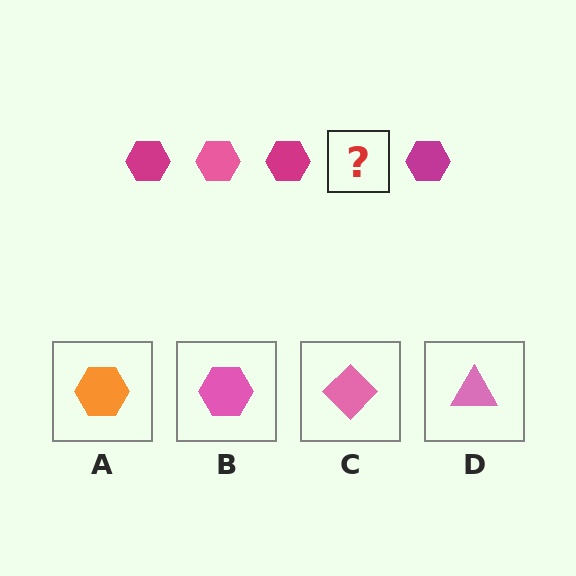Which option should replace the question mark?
Option B.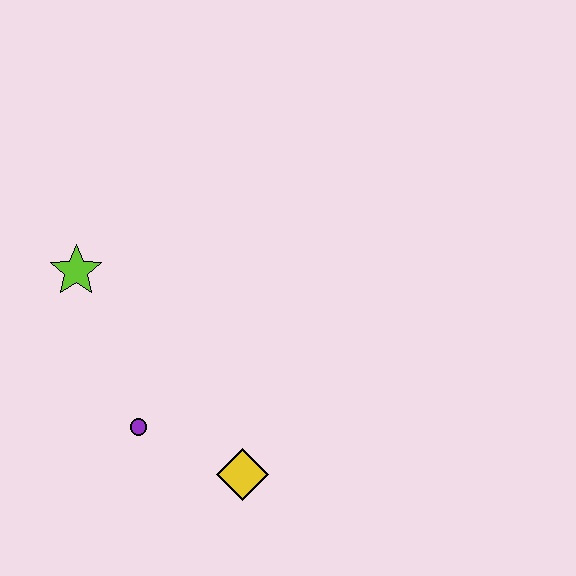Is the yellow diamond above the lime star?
No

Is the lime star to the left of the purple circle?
Yes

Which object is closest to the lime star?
The purple circle is closest to the lime star.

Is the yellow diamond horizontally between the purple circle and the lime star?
No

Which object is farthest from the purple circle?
The lime star is farthest from the purple circle.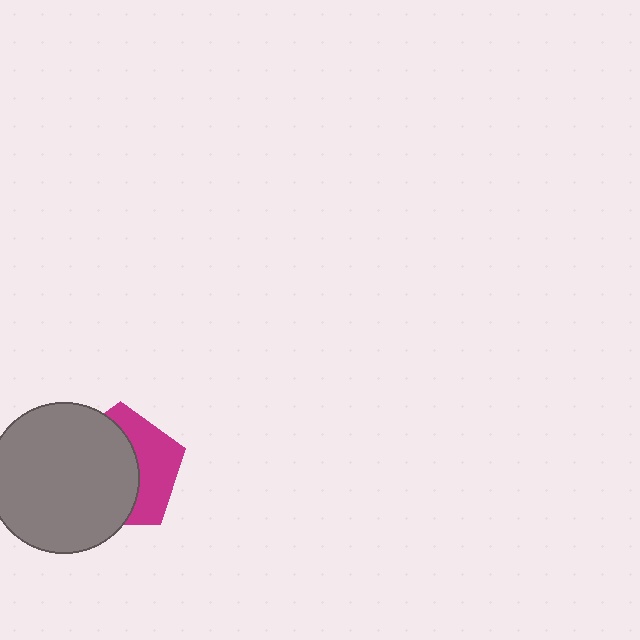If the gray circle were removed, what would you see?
You would see the complete magenta pentagon.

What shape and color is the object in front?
The object in front is a gray circle.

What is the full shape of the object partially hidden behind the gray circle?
The partially hidden object is a magenta pentagon.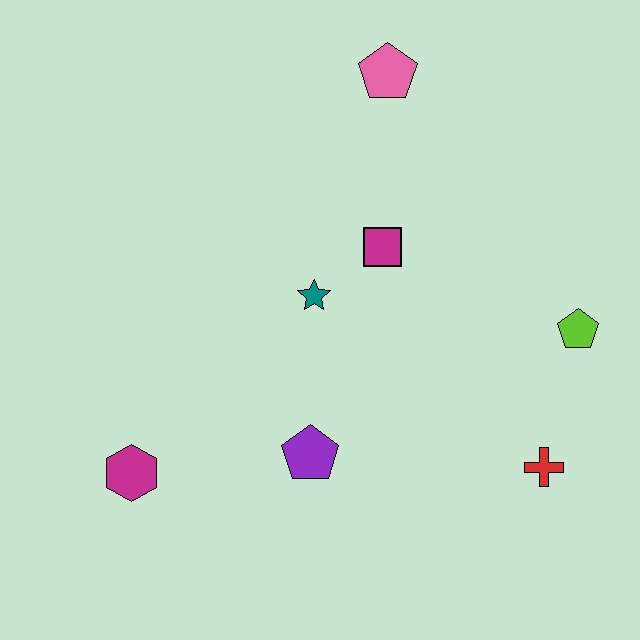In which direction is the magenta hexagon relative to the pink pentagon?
The magenta hexagon is below the pink pentagon.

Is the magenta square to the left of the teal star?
No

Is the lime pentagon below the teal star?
Yes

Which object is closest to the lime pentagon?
The red cross is closest to the lime pentagon.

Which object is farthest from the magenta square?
The magenta hexagon is farthest from the magenta square.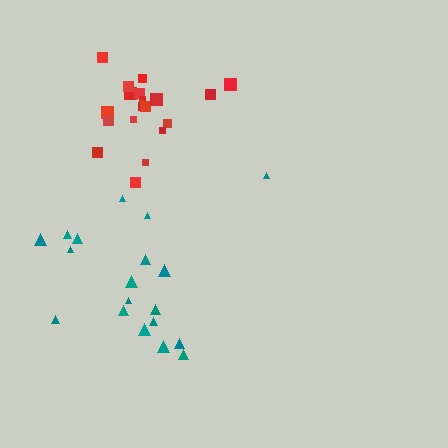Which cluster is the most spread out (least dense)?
Teal.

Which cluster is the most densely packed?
Red.